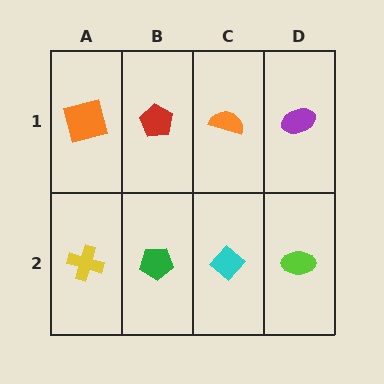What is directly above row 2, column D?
A purple ellipse.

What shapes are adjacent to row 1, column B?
A green pentagon (row 2, column B), an orange square (row 1, column A), an orange semicircle (row 1, column C).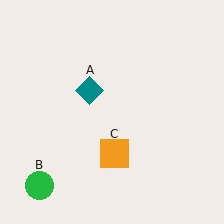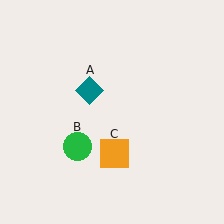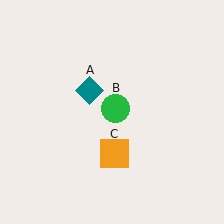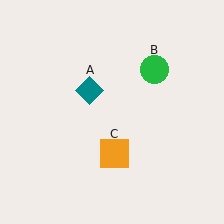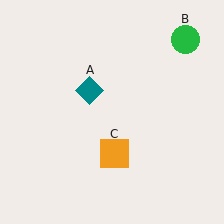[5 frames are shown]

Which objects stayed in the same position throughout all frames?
Teal diamond (object A) and orange square (object C) remained stationary.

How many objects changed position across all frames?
1 object changed position: green circle (object B).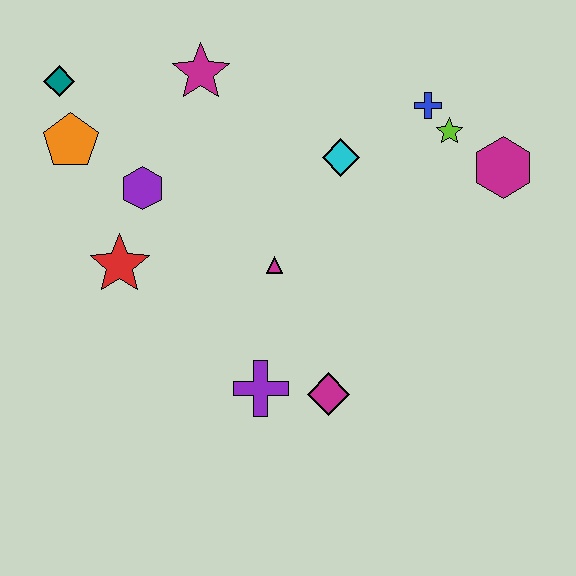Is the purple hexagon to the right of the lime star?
No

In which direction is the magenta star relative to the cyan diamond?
The magenta star is to the left of the cyan diamond.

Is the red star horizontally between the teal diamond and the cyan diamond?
Yes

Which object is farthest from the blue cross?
The teal diamond is farthest from the blue cross.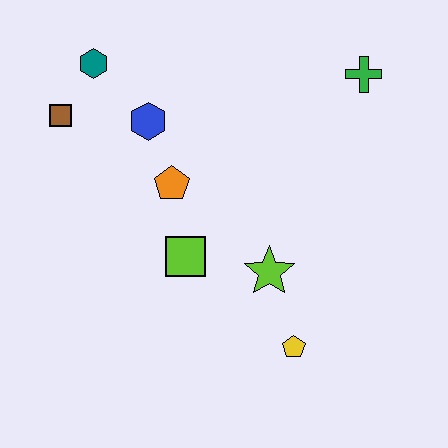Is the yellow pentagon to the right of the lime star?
Yes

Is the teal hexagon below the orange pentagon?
No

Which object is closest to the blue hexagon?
The orange pentagon is closest to the blue hexagon.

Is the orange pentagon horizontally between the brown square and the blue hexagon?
No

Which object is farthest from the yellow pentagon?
The teal hexagon is farthest from the yellow pentagon.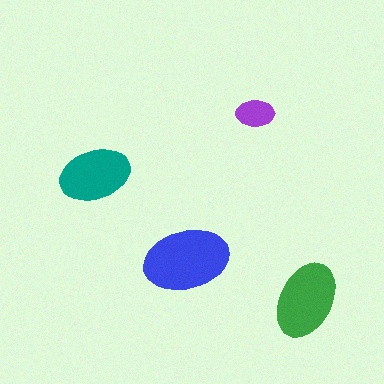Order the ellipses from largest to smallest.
the blue one, the green one, the teal one, the purple one.